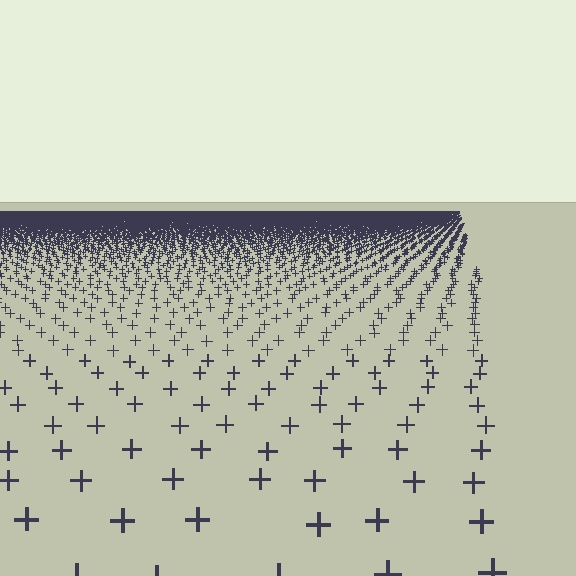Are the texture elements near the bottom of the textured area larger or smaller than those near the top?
Larger. Near the bottom, elements are closer to the viewer and appear at a bigger on-screen size.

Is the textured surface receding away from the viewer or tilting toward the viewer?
The surface is receding away from the viewer. Texture elements get smaller and denser toward the top.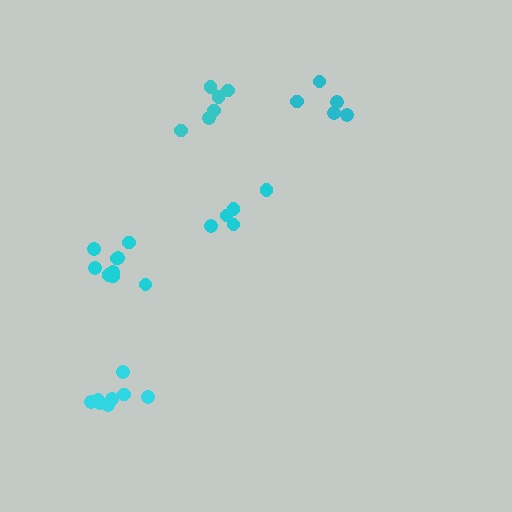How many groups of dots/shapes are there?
There are 5 groups.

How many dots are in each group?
Group 1: 5 dots, Group 2: 6 dots, Group 3: 8 dots, Group 4: 9 dots, Group 5: 5 dots (33 total).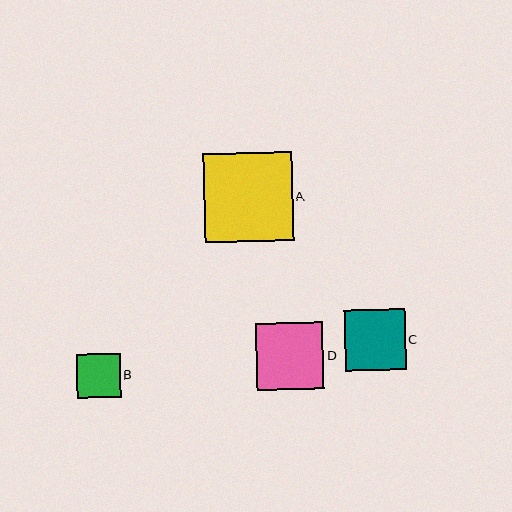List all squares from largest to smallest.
From largest to smallest: A, D, C, B.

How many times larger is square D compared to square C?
Square D is approximately 1.1 times the size of square C.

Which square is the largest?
Square A is the largest with a size of approximately 89 pixels.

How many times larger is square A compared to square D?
Square A is approximately 1.3 times the size of square D.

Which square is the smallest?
Square B is the smallest with a size of approximately 44 pixels.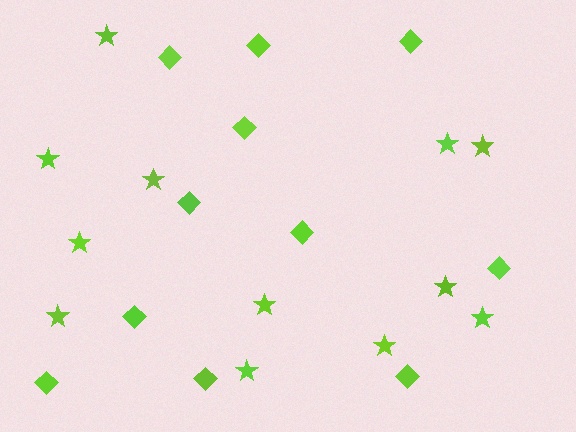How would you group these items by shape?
There are 2 groups: one group of stars (12) and one group of diamonds (11).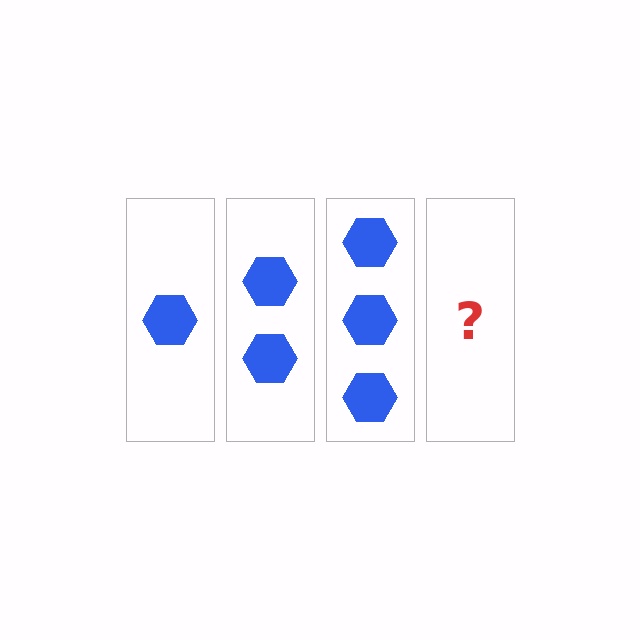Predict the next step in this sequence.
The next step is 4 hexagons.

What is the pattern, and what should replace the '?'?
The pattern is that each step adds one more hexagon. The '?' should be 4 hexagons.